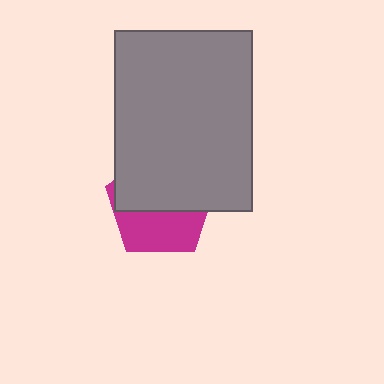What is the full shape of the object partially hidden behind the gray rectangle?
The partially hidden object is a magenta pentagon.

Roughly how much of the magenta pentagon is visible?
A small part of it is visible (roughly 42%).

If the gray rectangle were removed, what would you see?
You would see the complete magenta pentagon.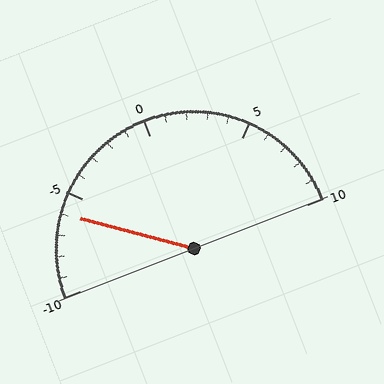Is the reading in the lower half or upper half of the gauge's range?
The reading is in the lower half of the range (-10 to 10).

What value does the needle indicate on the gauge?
The needle indicates approximately -6.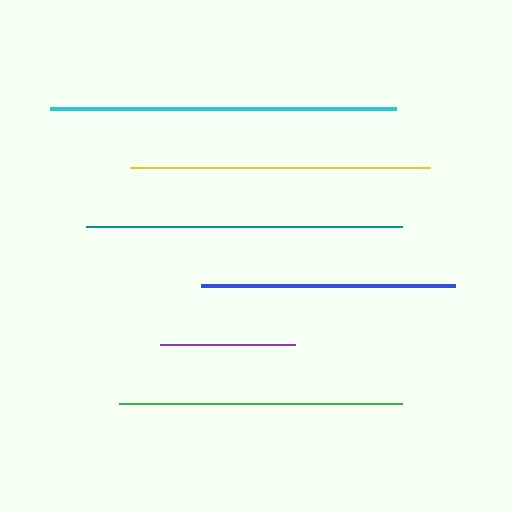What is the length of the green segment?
The green segment is approximately 283 pixels long.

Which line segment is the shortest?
The purple line is the shortest at approximately 135 pixels.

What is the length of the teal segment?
The teal segment is approximately 315 pixels long.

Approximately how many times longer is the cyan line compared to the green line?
The cyan line is approximately 1.2 times the length of the green line.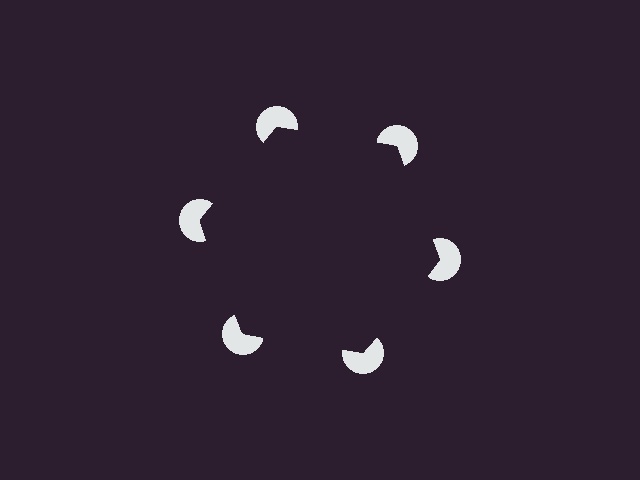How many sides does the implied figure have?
6 sides.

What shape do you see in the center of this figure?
An illusory hexagon — its edges are inferred from the aligned wedge cuts in the pac-man discs, not physically drawn.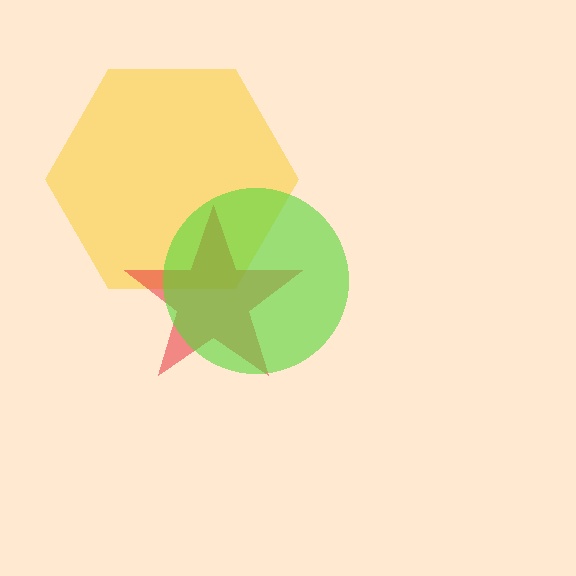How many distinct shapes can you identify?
There are 3 distinct shapes: a yellow hexagon, a red star, a lime circle.